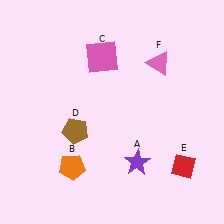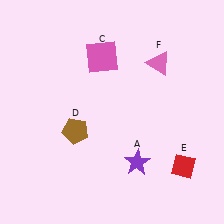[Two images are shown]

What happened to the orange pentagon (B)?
The orange pentagon (B) was removed in Image 2. It was in the bottom-left area of Image 1.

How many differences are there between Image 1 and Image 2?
There is 1 difference between the two images.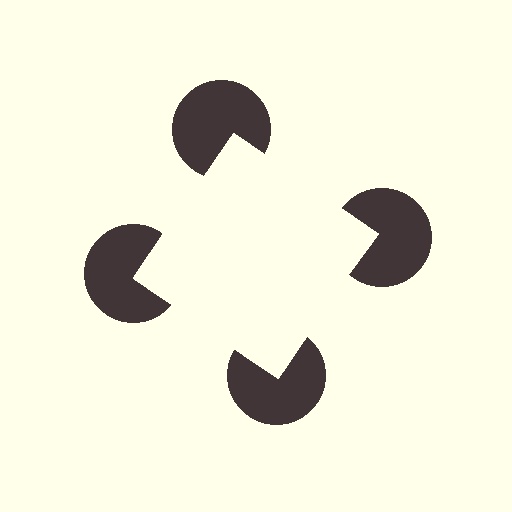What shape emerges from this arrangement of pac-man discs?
An illusory square — its edges are inferred from the aligned wedge cuts in the pac-man discs, not physically drawn.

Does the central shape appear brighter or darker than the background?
It typically appears slightly brighter than the background, even though no actual brightness change is drawn.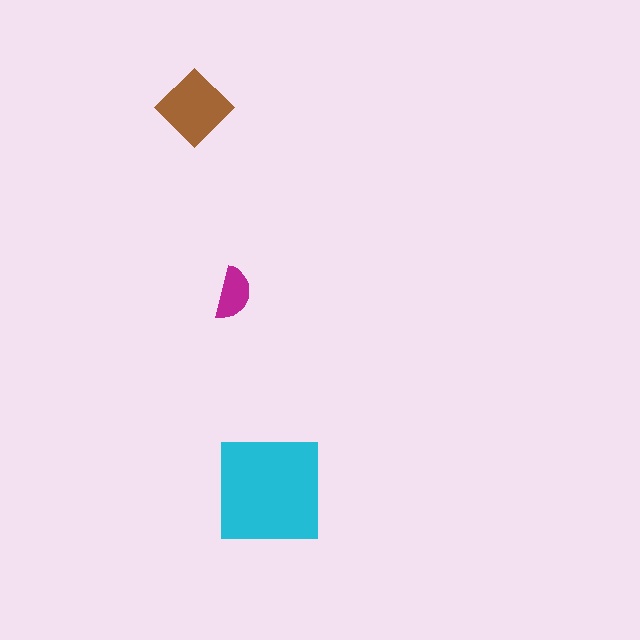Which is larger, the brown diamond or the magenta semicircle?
The brown diamond.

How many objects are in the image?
There are 3 objects in the image.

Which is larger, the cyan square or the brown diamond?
The cyan square.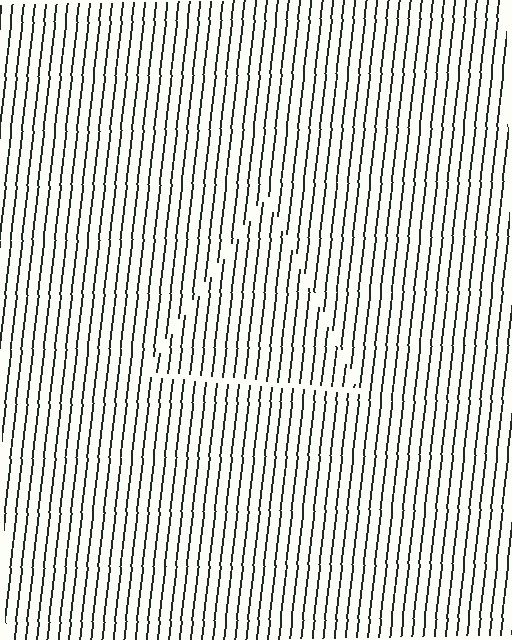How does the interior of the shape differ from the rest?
The interior of the shape contains the same grating, shifted by half a period — the contour is defined by the phase discontinuity where line-ends from the inner and outer gratings abut.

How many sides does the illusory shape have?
3 sides — the line-ends trace a triangle.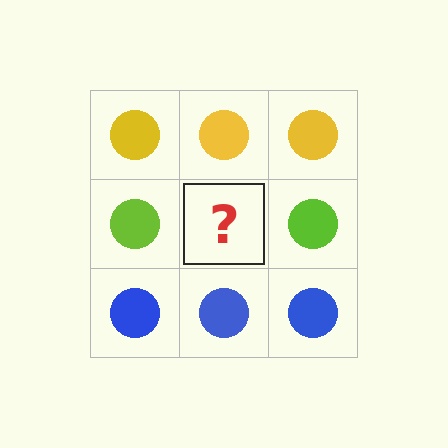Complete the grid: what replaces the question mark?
The question mark should be replaced with a lime circle.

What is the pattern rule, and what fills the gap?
The rule is that each row has a consistent color. The gap should be filled with a lime circle.